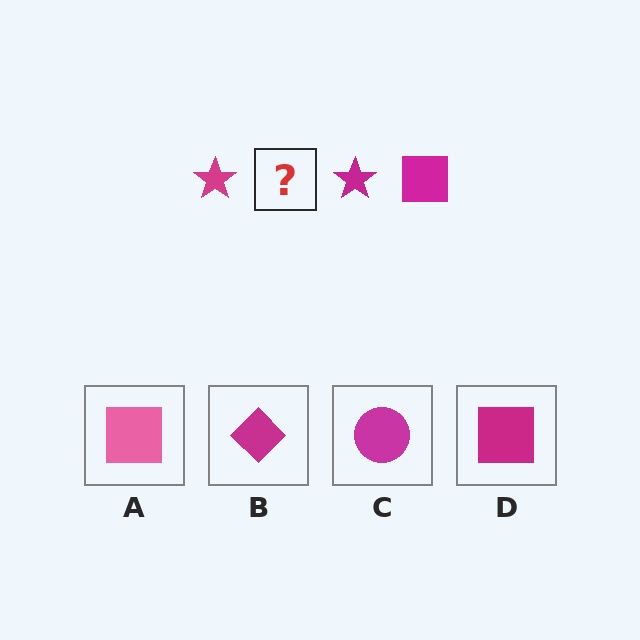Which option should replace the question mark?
Option D.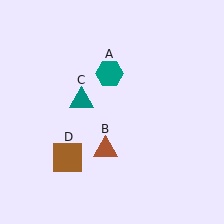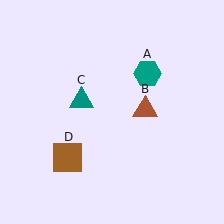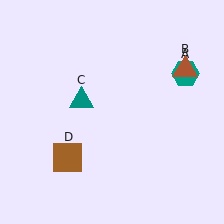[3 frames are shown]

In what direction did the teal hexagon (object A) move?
The teal hexagon (object A) moved right.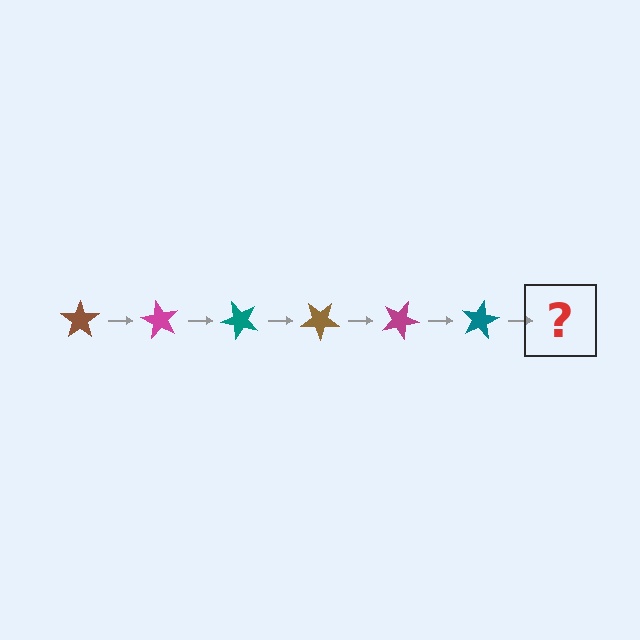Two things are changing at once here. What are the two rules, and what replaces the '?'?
The two rules are that it rotates 60 degrees each step and the color cycles through brown, magenta, and teal. The '?' should be a brown star, rotated 360 degrees from the start.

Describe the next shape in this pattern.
It should be a brown star, rotated 360 degrees from the start.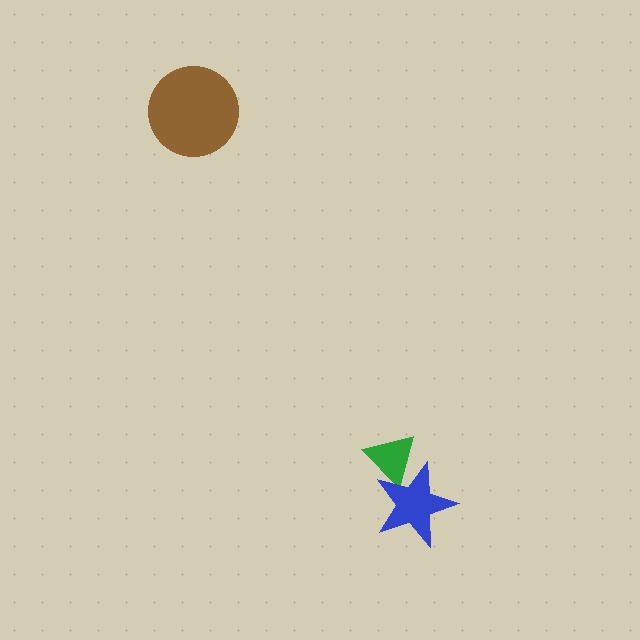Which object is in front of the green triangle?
The blue star is in front of the green triangle.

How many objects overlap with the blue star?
1 object overlaps with the blue star.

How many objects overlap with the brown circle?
0 objects overlap with the brown circle.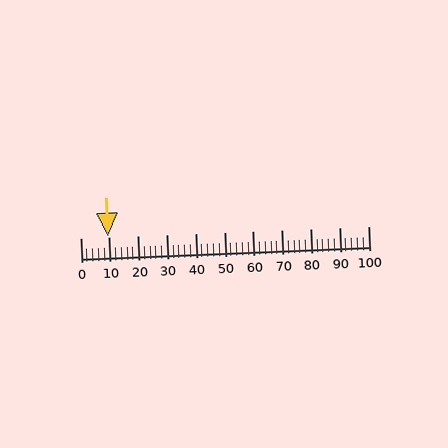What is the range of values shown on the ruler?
The ruler shows values from 0 to 100.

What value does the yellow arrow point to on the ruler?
The yellow arrow points to approximately 10.